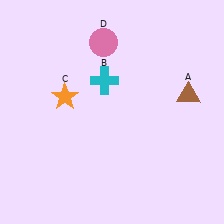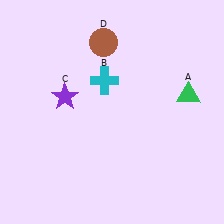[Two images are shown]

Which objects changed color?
A changed from brown to green. C changed from orange to purple. D changed from pink to brown.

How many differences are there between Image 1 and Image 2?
There are 3 differences between the two images.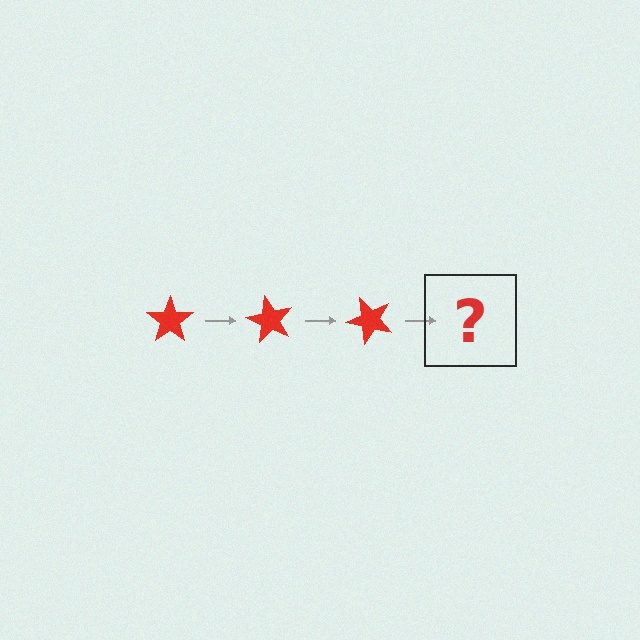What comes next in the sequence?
The next element should be a red star rotated 180 degrees.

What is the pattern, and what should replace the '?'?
The pattern is that the star rotates 60 degrees each step. The '?' should be a red star rotated 180 degrees.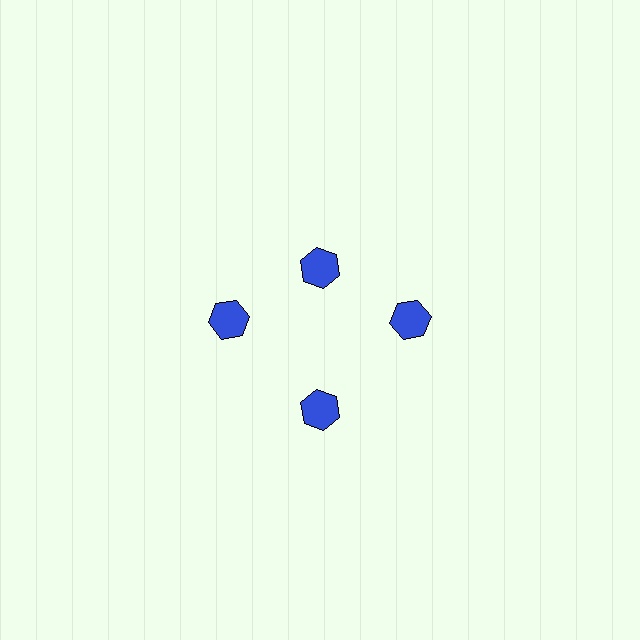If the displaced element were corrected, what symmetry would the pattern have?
It would have 4-fold rotational symmetry — the pattern would map onto itself every 90 degrees.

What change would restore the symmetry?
The symmetry would be restored by moving it outward, back onto the ring so that all 4 hexagons sit at equal angles and equal distance from the center.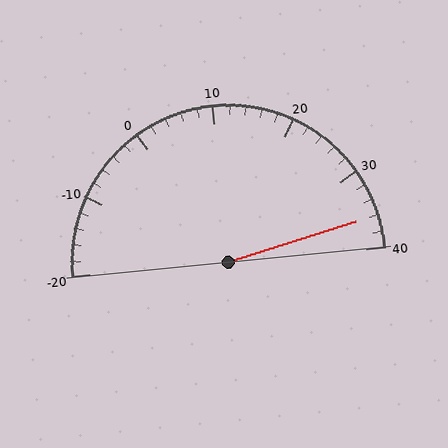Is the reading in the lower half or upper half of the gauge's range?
The reading is in the upper half of the range (-20 to 40).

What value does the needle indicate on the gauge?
The needle indicates approximately 36.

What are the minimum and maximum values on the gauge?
The gauge ranges from -20 to 40.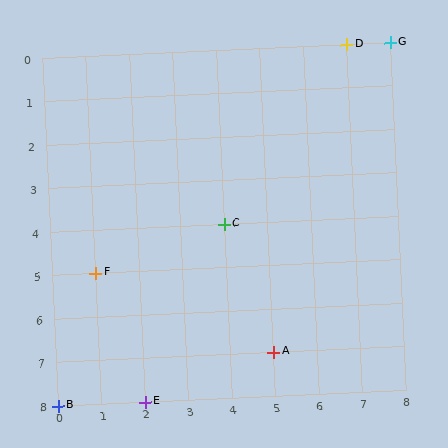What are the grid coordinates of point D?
Point D is at grid coordinates (7, 0).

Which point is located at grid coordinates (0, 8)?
Point B is at (0, 8).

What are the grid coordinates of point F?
Point F is at grid coordinates (1, 5).